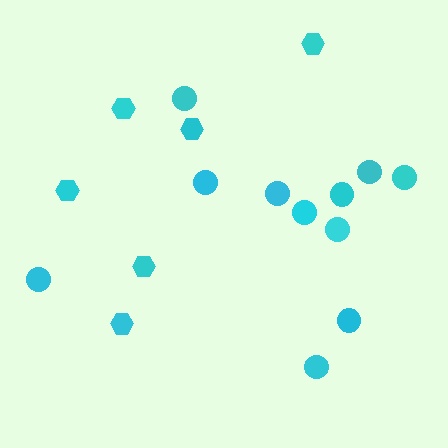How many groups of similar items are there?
There are 2 groups: one group of circles (11) and one group of hexagons (6).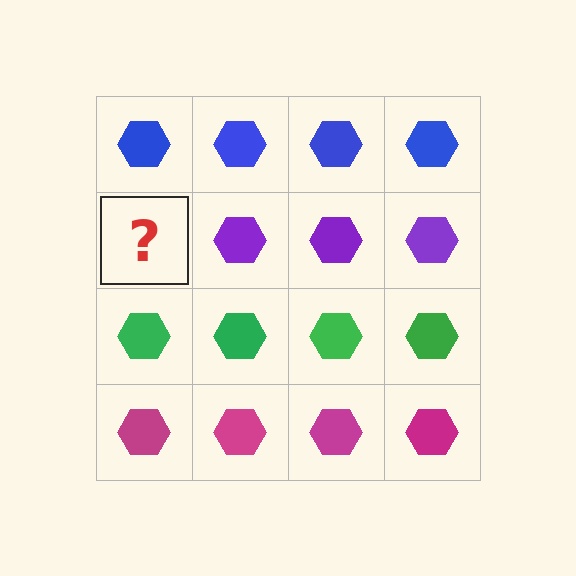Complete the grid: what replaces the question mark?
The question mark should be replaced with a purple hexagon.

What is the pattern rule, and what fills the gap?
The rule is that each row has a consistent color. The gap should be filled with a purple hexagon.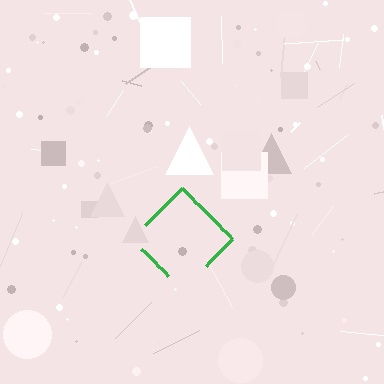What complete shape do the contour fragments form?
The contour fragments form a diamond.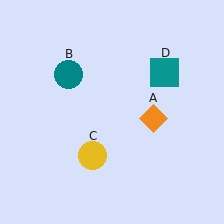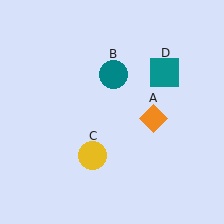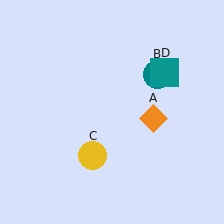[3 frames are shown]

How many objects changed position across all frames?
1 object changed position: teal circle (object B).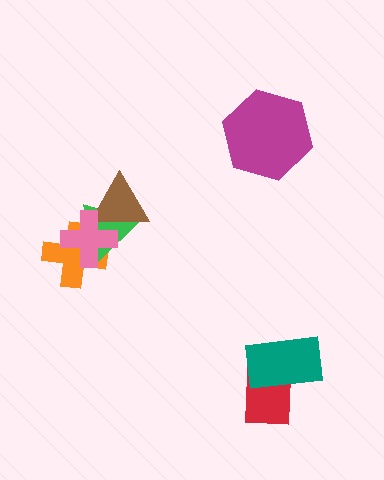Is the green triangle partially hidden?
Yes, it is partially covered by another shape.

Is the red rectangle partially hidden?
Yes, it is partially covered by another shape.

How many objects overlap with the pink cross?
3 objects overlap with the pink cross.